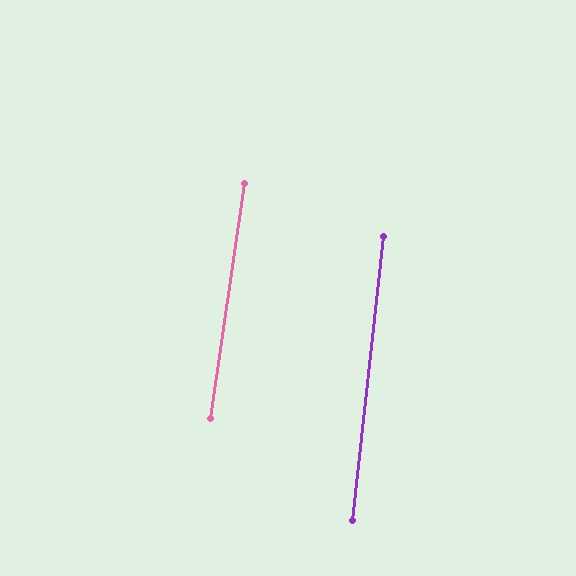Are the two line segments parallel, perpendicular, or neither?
Parallel — their directions differ by only 1.9°.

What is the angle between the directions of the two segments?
Approximately 2 degrees.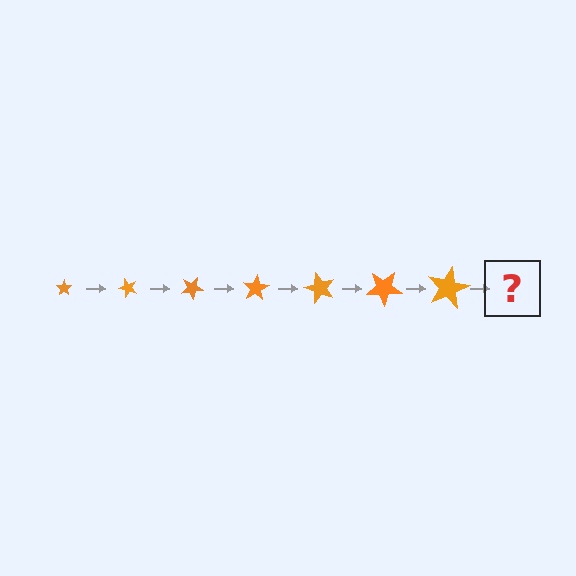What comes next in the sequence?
The next element should be a star, larger than the previous one and rotated 350 degrees from the start.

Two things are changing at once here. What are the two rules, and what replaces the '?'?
The two rules are that the star grows larger each step and it rotates 50 degrees each step. The '?' should be a star, larger than the previous one and rotated 350 degrees from the start.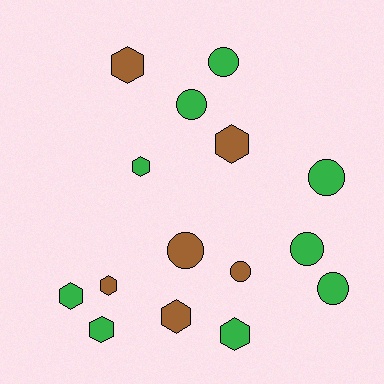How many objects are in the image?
There are 15 objects.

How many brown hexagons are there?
There are 4 brown hexagons.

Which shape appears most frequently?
Hexagon, with 8 objects.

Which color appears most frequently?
Green, with 9 objects.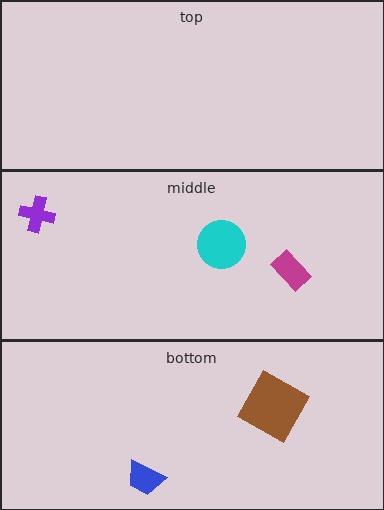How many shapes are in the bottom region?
2.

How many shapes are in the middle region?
3.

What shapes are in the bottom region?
The blue trapezoid, the brown square.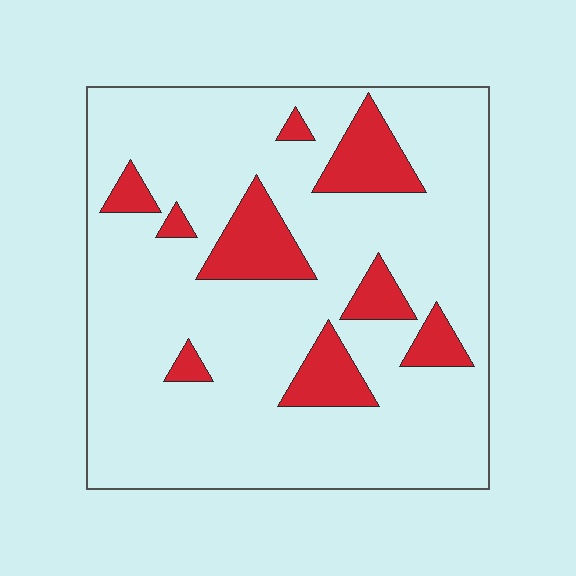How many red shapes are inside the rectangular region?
9.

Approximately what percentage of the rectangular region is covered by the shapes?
Approximately 15%.